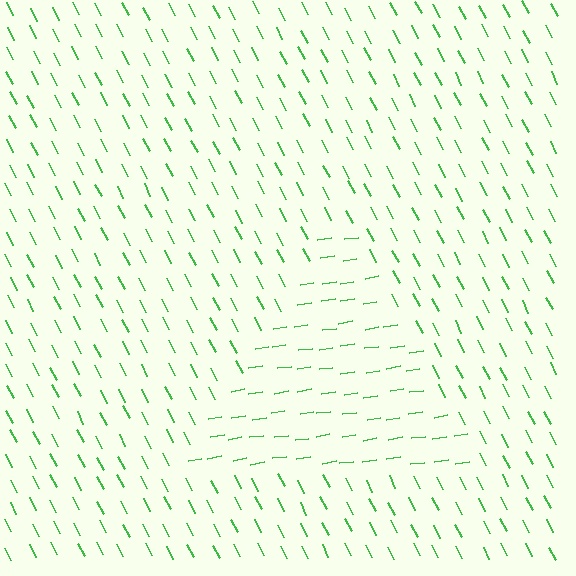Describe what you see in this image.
The image is filled with small green line segments. A triangle region in the image has lines oriented differently from the surrounding lines, creating a visible texture boundary.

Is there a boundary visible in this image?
Yes, there is a texture boundary formed by a change in line orientation.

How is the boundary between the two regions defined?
The boundary is defined purely by a change in line orientation (approximately 71 degrees difference). All lines are the same color and thickness.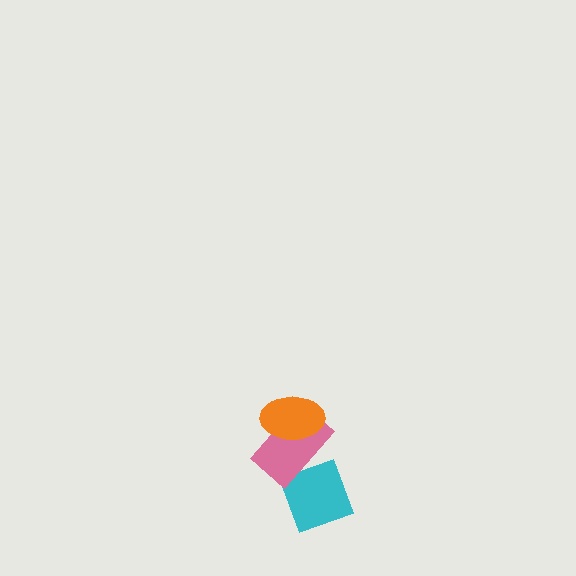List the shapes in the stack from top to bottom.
From top to bottom: the orange ellipse, the pink rectangle, the cyan diamond.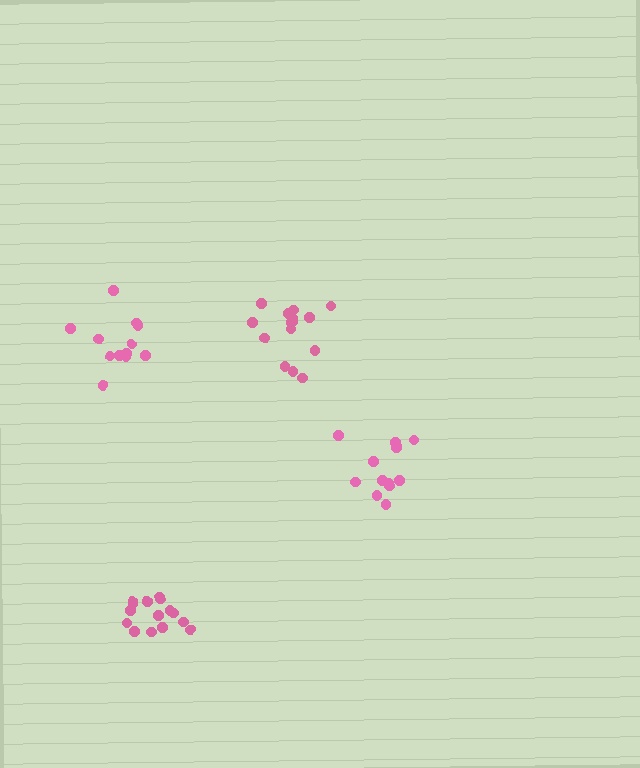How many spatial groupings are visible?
There are 4 spatial groupings.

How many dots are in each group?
Group 1: 13 dots, Group 2: 12 dots, Group 3: 15 dots, Group 4: 15 dots (55 total).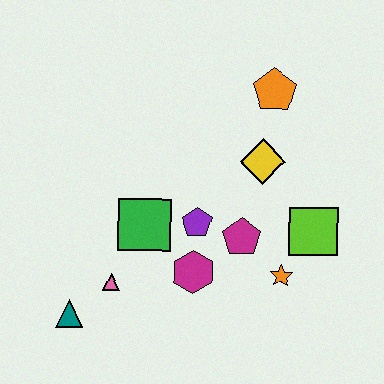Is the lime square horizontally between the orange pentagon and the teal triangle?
No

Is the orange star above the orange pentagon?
No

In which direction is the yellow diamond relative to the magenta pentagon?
The yellow diamond is above the magenta pentagon.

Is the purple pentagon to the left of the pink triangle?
No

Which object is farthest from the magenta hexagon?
The orange pentagon is farthest from the magenta hexagon.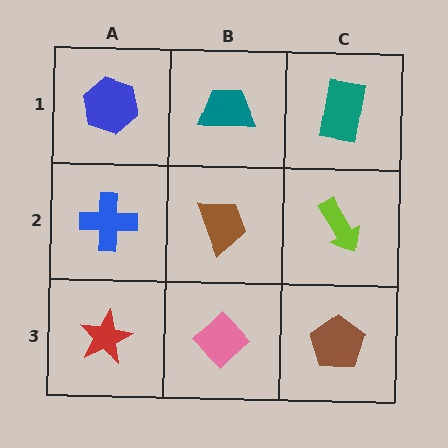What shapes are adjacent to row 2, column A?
A blue hexagon (row 1, column A), a red star (row 3, column A), a brown trapezoid (row 2, column B).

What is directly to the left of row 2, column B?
A blue cross.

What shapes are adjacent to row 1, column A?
A blue cross (row 2, column A), a teal trapezoid (row 1, column B).